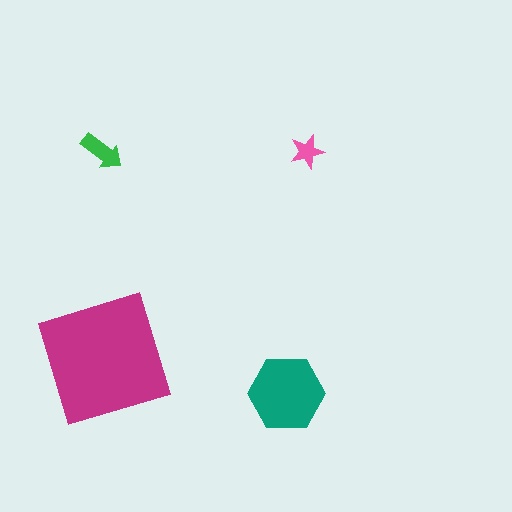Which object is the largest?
The magenta square.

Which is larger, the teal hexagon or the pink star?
The teal hexagon.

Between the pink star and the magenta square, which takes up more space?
The magenta square.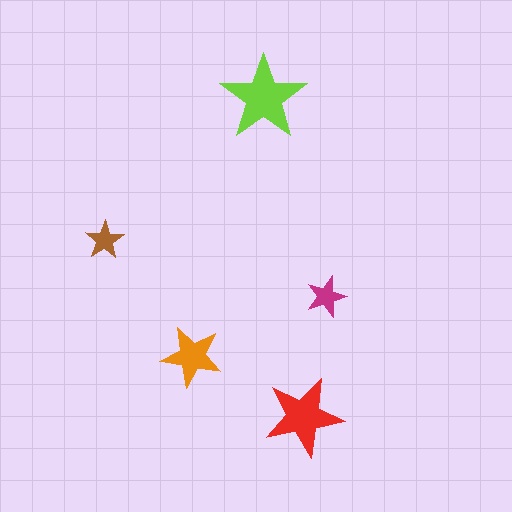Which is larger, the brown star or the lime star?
The lime one.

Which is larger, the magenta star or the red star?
The red one.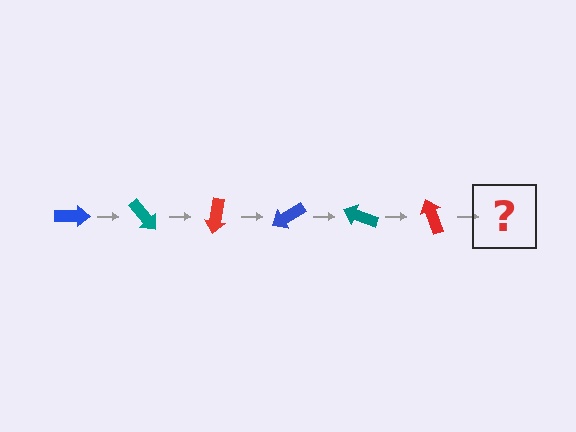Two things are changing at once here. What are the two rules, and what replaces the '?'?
The two rules are that it rotates 50 degrees each step and the color cycles through blue, teal, and red. The '?' should be a blue arrow, rotated 300 degrees from the start.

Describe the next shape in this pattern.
It should be a blue arrow, rotated 300 degrees from the start.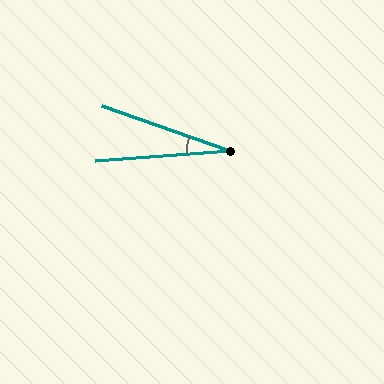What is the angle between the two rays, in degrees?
Approximately 24 degrees.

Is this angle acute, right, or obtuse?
It is acute.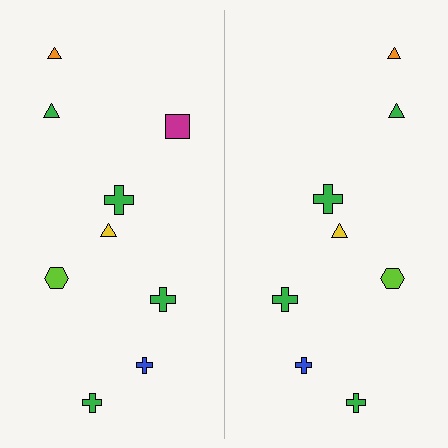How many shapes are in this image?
There are 17 shapes in this image.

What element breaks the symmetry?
A magenta square is missing from the right side.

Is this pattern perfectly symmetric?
No, the pattern is not perfectly symmetric. A magenta square is missing from the right side.